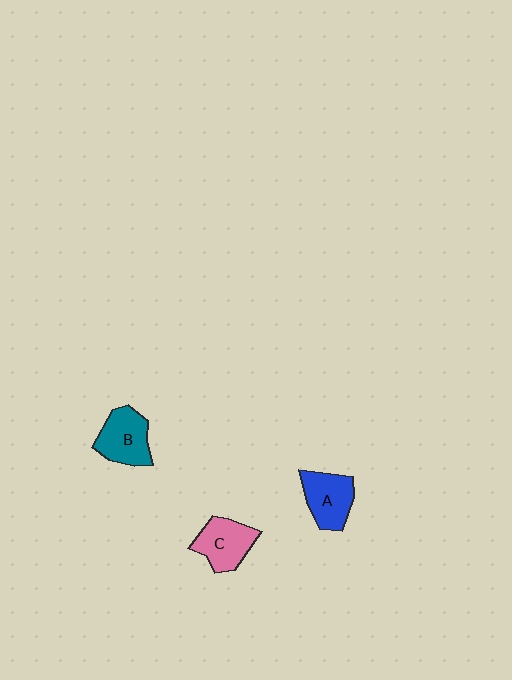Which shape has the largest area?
Shape B (teal).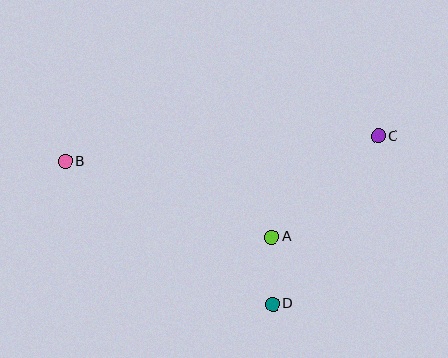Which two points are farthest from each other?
Points B and C are farthest from each other.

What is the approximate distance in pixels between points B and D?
The distance between B and D is approximately 251 pixels.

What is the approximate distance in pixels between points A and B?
The distance between A and B is approximately 220 pixels.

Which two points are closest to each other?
Points A and D are closest to each other.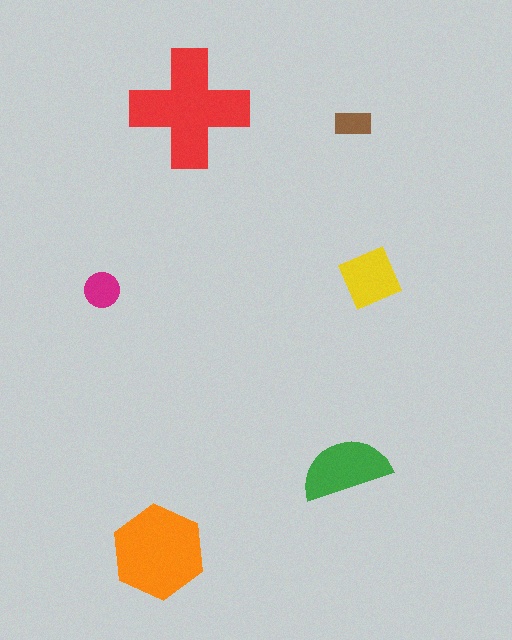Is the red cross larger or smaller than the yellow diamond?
Larger.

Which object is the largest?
The red cross.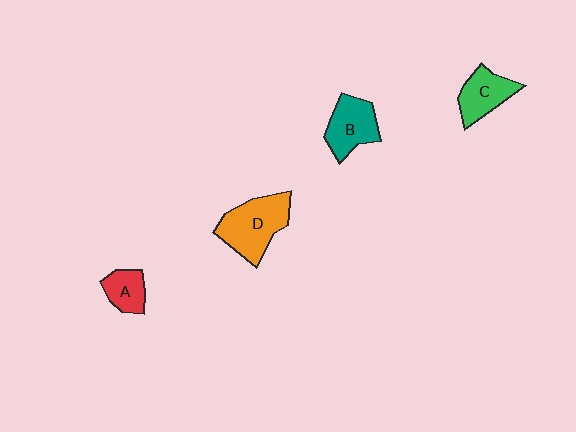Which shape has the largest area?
Shape D (orange).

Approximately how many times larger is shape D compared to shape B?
Approximately 1.3 times.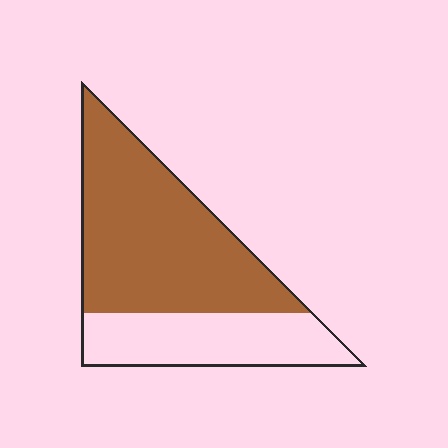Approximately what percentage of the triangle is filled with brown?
Approximately 65%.